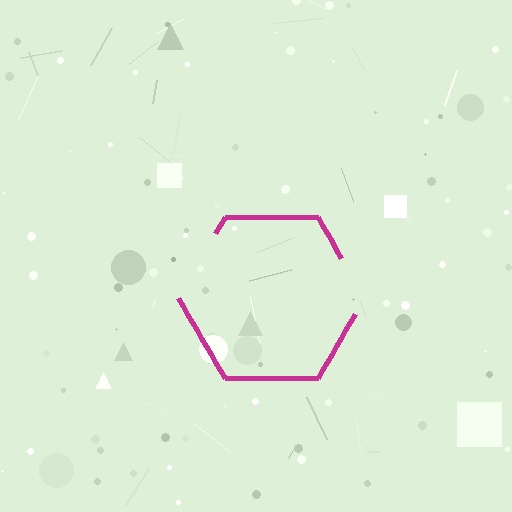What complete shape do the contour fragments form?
The contour fragments form a hexagon.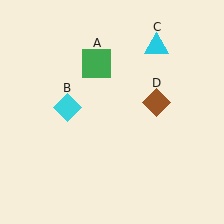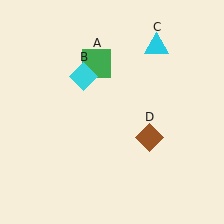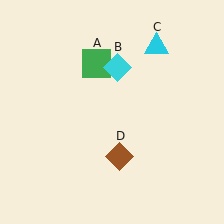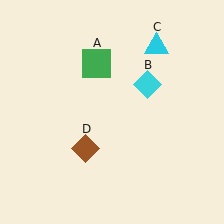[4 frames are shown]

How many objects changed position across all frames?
2 objects changed position: cyan diamond (object B), brown diamond (object D).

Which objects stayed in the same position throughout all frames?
Green square (object A) and cyan triangle (object C) remained stationary.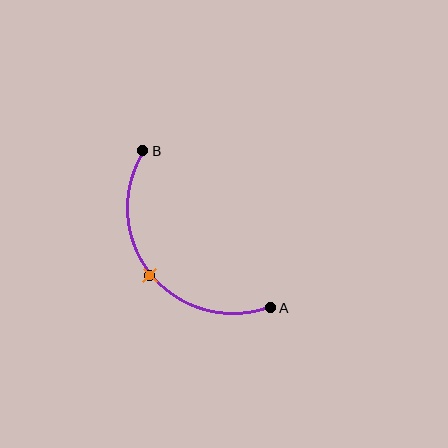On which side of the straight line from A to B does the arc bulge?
The arc bulges below and to the left of the straight line connecting A and B.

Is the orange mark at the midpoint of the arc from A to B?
Yes. The orange mark lies on the arc at equal arc-length from both A and B — it is the arc midpoint.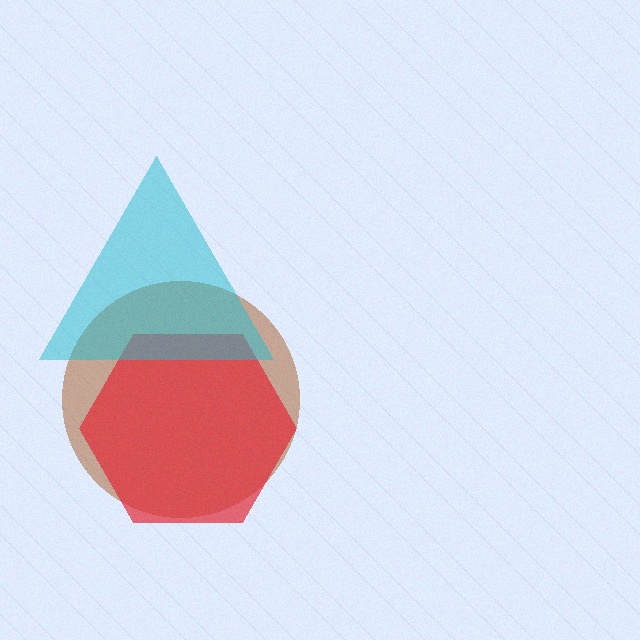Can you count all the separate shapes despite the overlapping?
Yes, there are 3 separate shapes.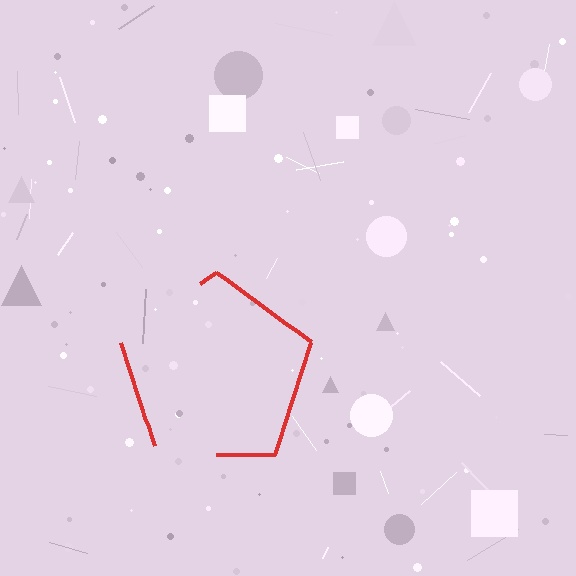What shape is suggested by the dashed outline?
The dashed outline suggests a pentagon.